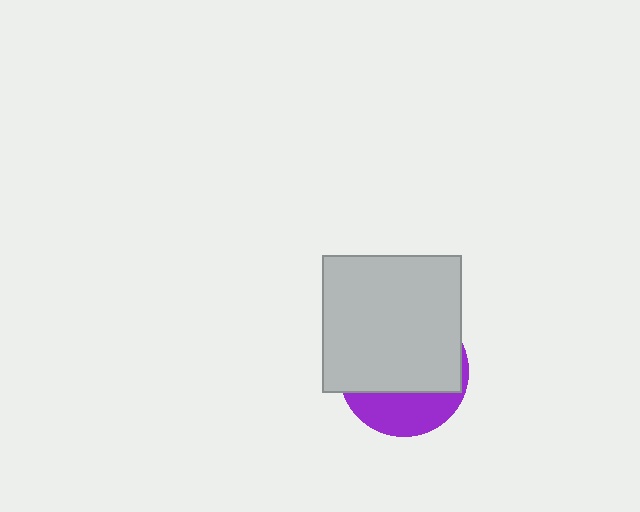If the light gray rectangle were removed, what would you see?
You would see the complete purple circle.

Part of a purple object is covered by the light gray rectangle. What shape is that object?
It is a circle.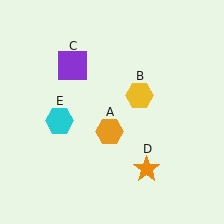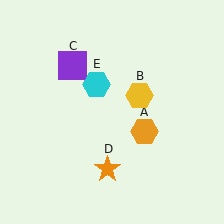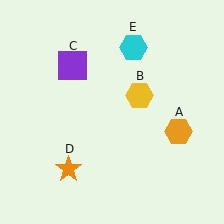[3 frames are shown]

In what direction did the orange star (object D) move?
The orange star (object D) moved left.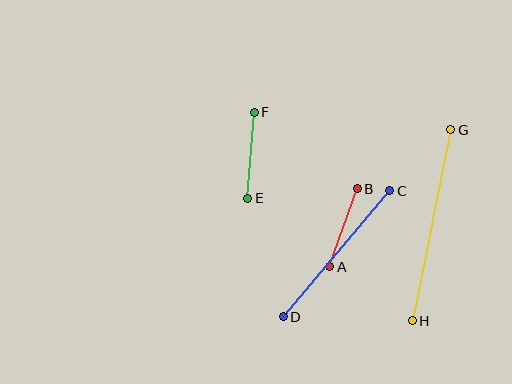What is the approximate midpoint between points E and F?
The midpoint is at approximately (251, 155) pixels.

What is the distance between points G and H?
The distance is approximately 195 pixels.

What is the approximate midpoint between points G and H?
The midpoint is at approximately (431, 225) pixels.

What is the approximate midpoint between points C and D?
The midpoint is at approximately (337, 254) pixels.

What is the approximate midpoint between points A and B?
The midpoint is at approximately (344, 228) pixels.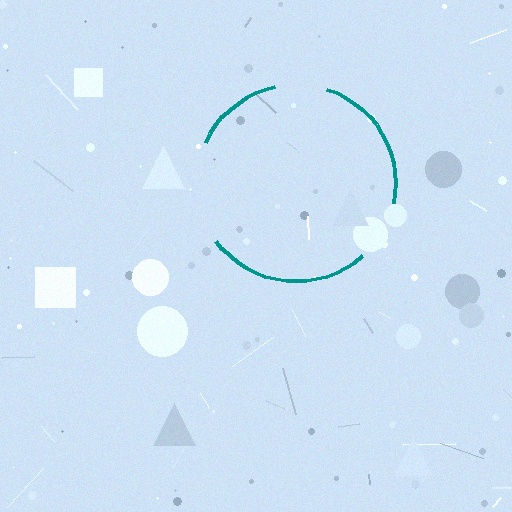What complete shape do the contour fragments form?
The contour fragments form a circle.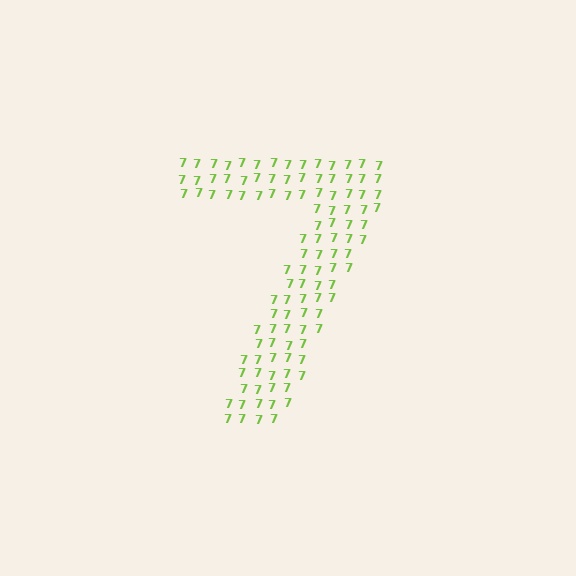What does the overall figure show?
The overall figure shows the digit 7.